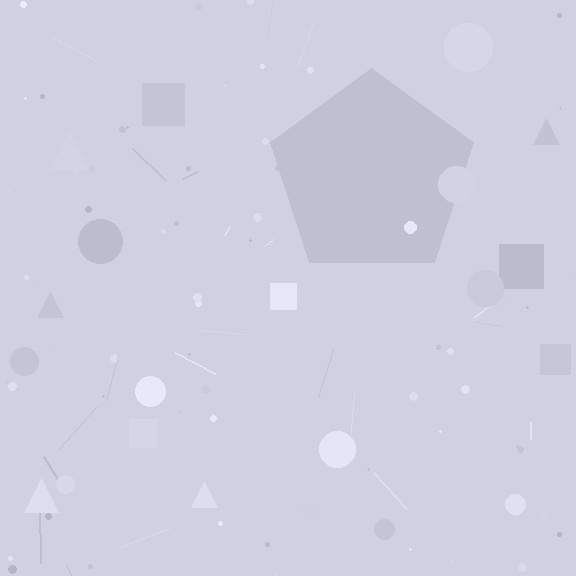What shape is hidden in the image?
A pentagon is hidden in the image.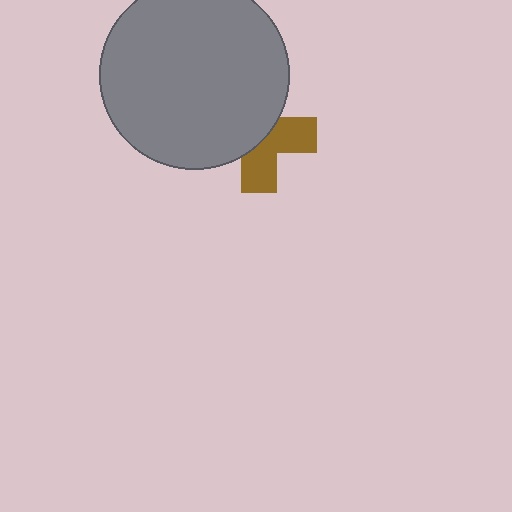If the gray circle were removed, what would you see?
You would see the complete brown cross.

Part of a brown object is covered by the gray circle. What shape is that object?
It is a cross.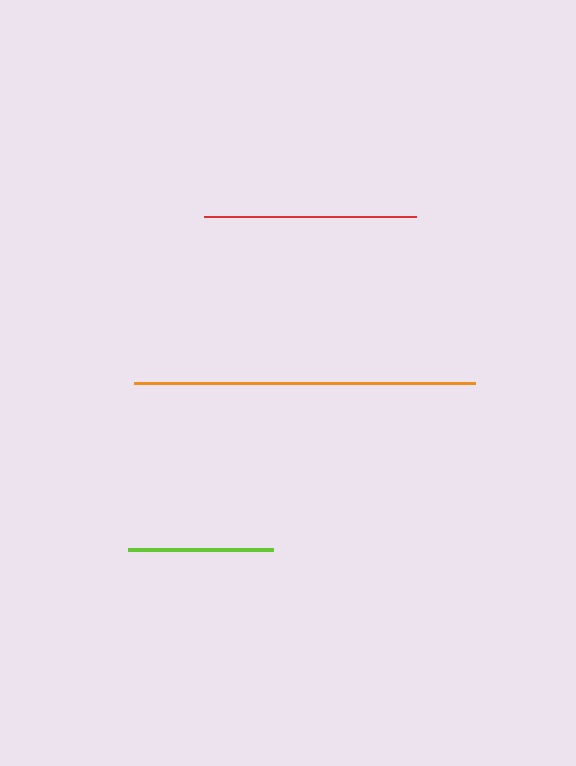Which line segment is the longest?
The orange line is the longest at approximately 341 pixels.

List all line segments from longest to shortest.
From longest to shortest: orange, red, lime.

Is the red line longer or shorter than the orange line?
The orange line is longer than the red line.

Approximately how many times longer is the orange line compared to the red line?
The orange line is approximately 1.6 times the length of the red line.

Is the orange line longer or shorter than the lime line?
The orange line is longer than the lime line.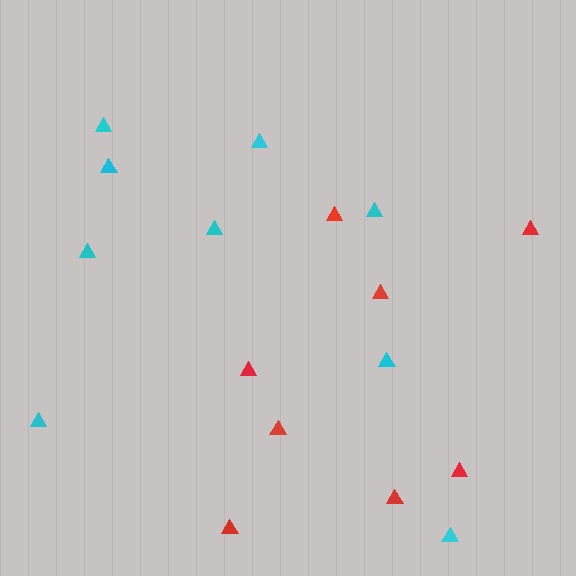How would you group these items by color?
There are 2 groups: one group of red triangles (8) and one group of cyan triangles (9).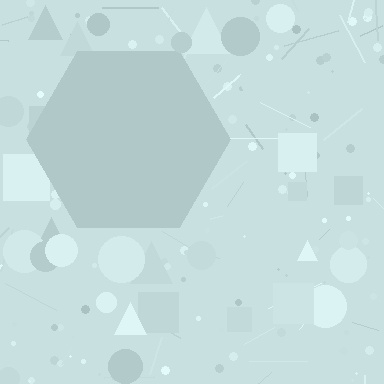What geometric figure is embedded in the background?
A hexagon is embedded in the background.